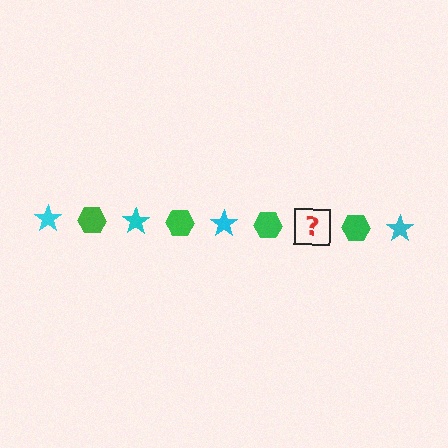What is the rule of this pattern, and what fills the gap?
The rule is that the pattern alternates between cyan star and green hexagon. The gap should be filled with a cyan star.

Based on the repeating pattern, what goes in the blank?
The blank should be a cyan star.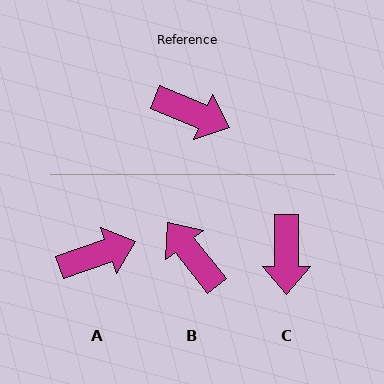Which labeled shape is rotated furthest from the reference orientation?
B, about 151 degrees away.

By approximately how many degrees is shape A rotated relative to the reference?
Approximately 41 degrees counter-clockwise.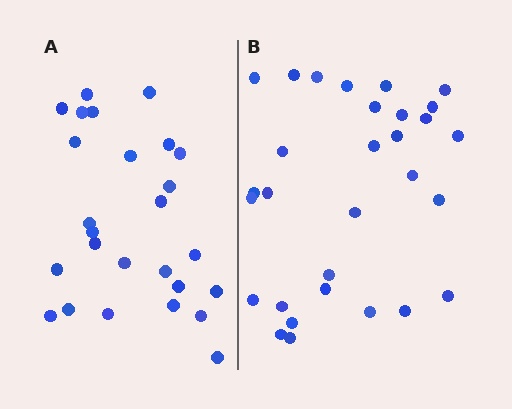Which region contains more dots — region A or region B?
Region B (the right region) has more dots.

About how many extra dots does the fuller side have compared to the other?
Region B has about 4 more dots than region A.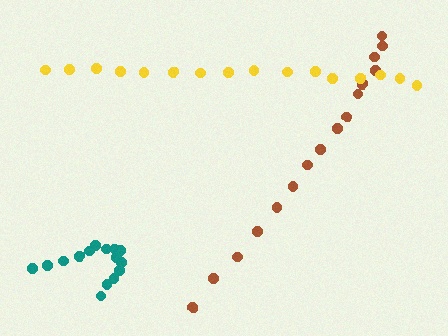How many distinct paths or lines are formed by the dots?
There are 3 distinct paths.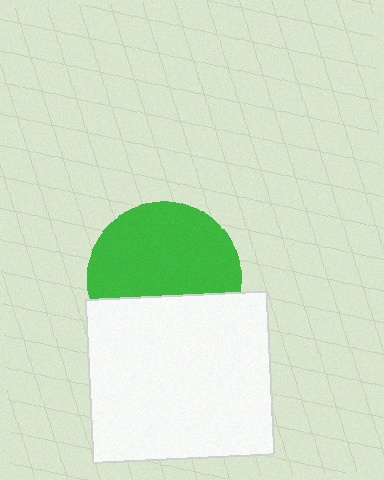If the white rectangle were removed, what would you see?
You would see the complete green circle.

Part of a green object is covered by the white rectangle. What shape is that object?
It is a circle.